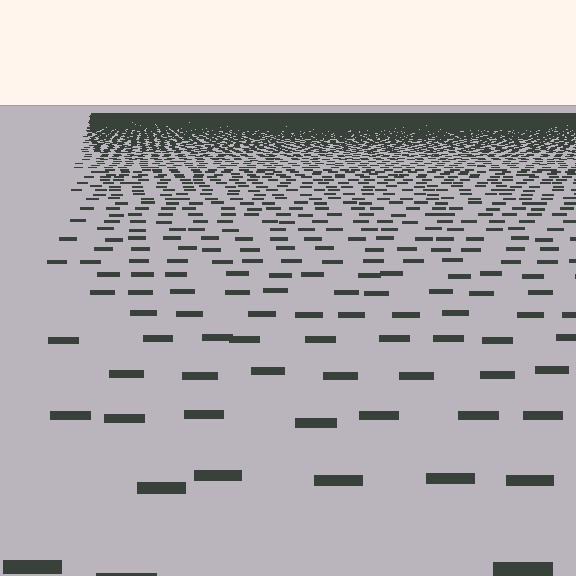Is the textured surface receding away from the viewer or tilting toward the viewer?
The surface is receding away from the viewer. Texture elements get smaller and denser toward the top.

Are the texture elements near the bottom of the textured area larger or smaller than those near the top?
Larger. Near the bottom, elements are closer to the viewer and appear at a bigger on-screen size.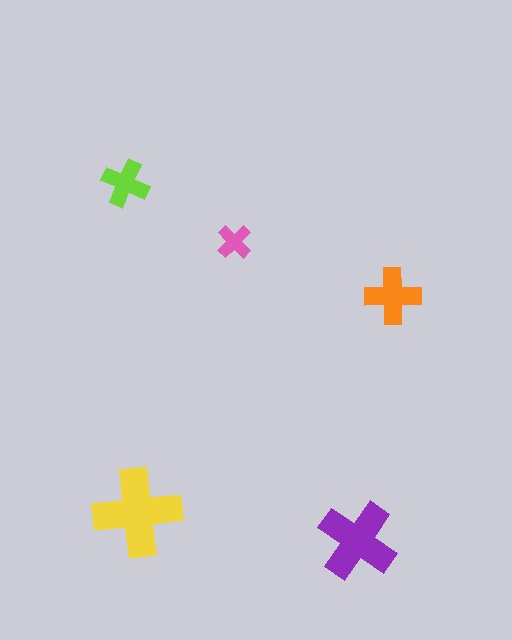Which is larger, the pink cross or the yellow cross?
The yellow one.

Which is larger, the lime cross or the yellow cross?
The yellow one.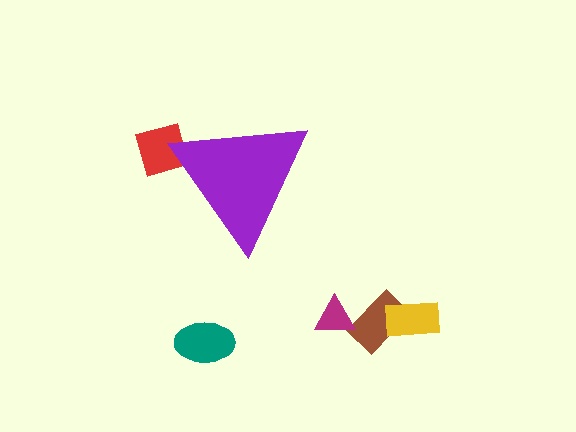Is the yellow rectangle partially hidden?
No, the yellow rectangle is fully visible.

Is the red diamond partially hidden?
Yes, the red diamond is partially hidden behind the purple triangle.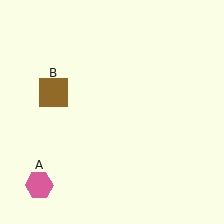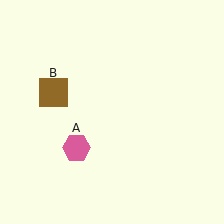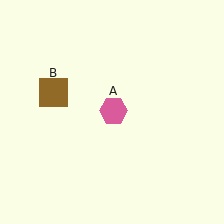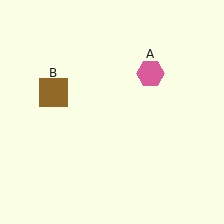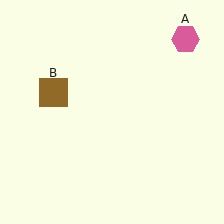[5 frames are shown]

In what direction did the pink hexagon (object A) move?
The pink hexagon (object A) moved up and to the right.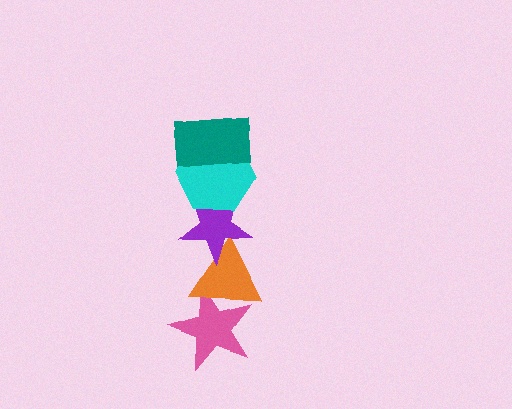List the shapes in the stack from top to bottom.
From top to bottom: the teal rectangle, the cyan hexagon, the purple star, the orange triangle, the pink star.